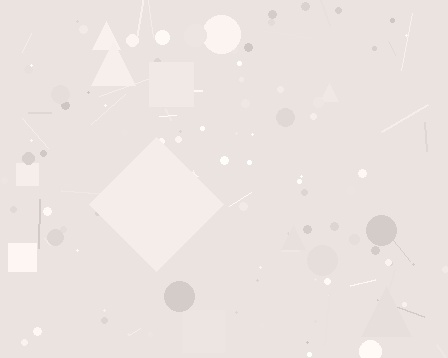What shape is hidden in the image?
A diamond is hidden in the image.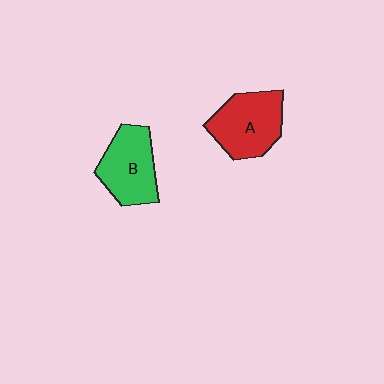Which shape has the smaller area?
Shape B (green).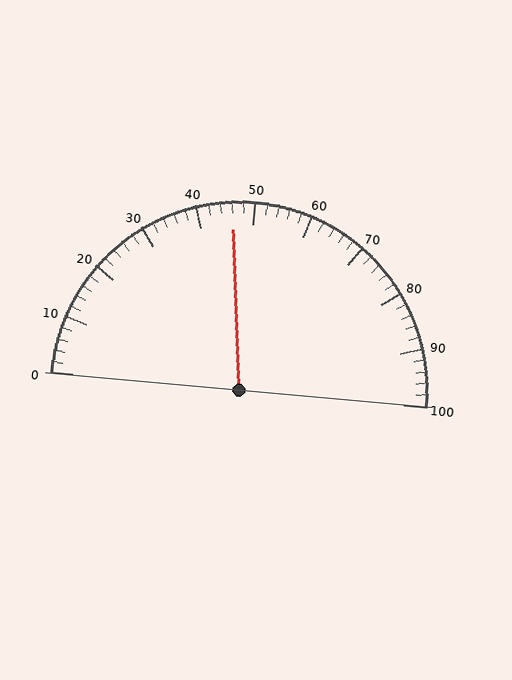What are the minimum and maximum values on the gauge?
The gauge ranges from 0 to 100.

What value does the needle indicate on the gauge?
The needle indicates approximately 46.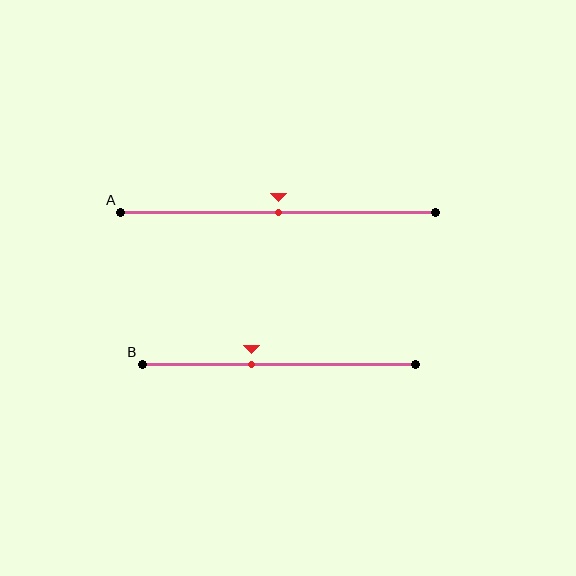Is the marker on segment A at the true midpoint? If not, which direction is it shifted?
Yes, the marker on segment A is at the true midpoint.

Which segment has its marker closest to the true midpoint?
Segment A has its marker closest to the true midpoint.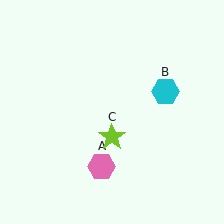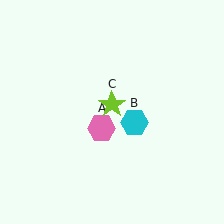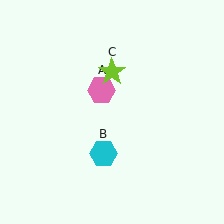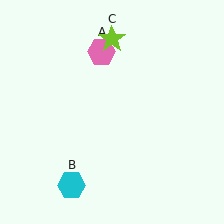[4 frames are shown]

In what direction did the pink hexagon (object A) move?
The pink hexagon (object A) moved up.